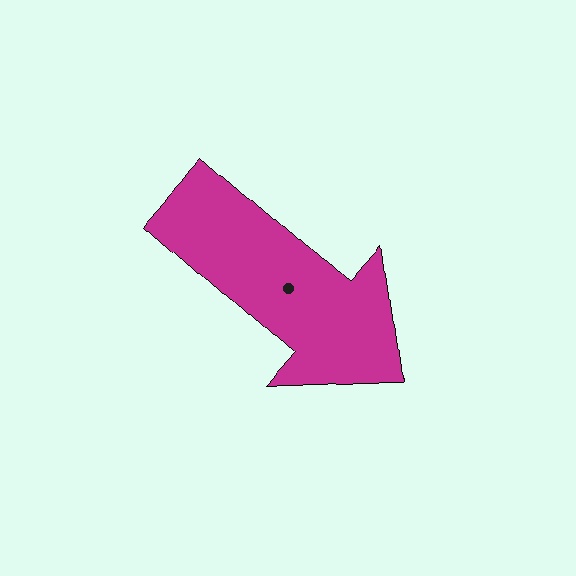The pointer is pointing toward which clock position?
Roughly 4 o'clock.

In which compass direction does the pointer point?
Southeast.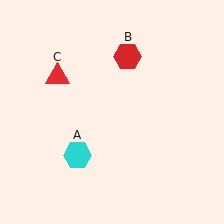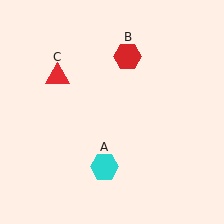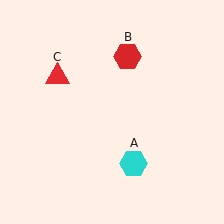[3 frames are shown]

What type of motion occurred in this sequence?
The cyan hexagon (object A) rotated counterclockwise around the center of the scene.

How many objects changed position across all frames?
1 object changed position: cyan hexagon (object A).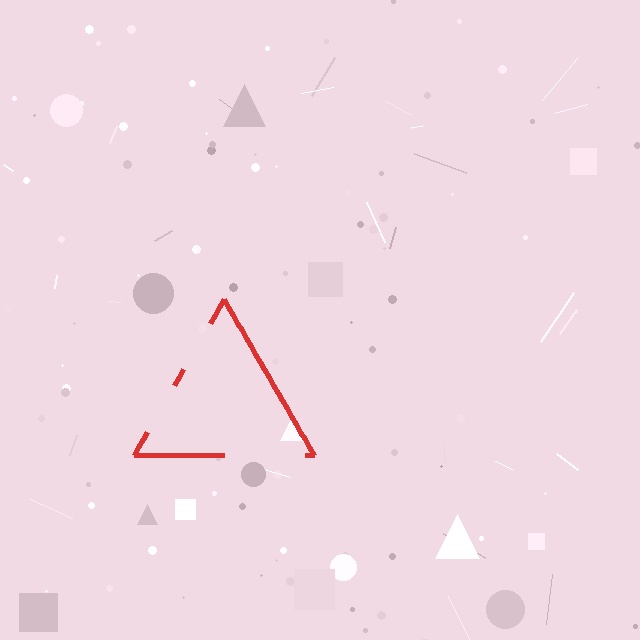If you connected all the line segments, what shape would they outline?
They would outline a triangle.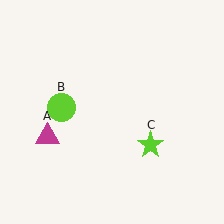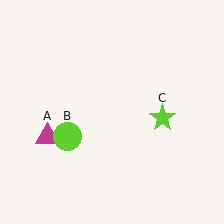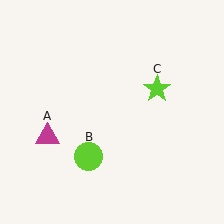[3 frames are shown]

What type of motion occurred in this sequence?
The lime circle (object B), lime star (object C) rotated counterclockwise around the center of the scene.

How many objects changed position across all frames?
2 objects changed position: lime circle (object B), lime star (object C).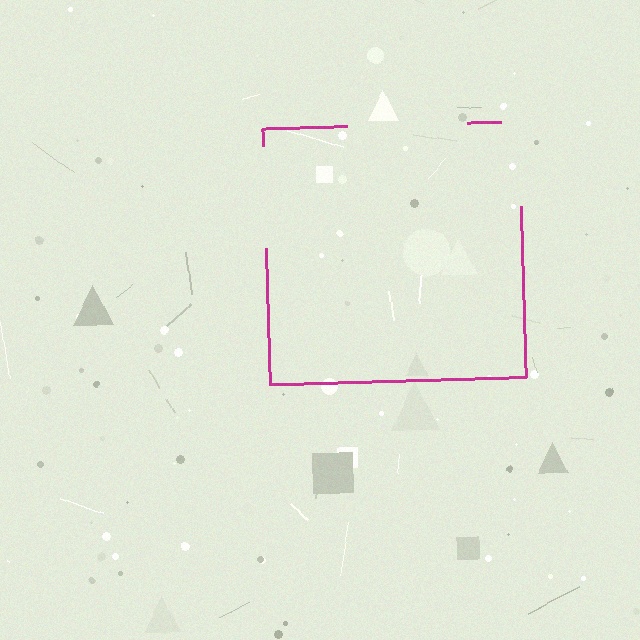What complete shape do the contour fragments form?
The contour fragments form a square.